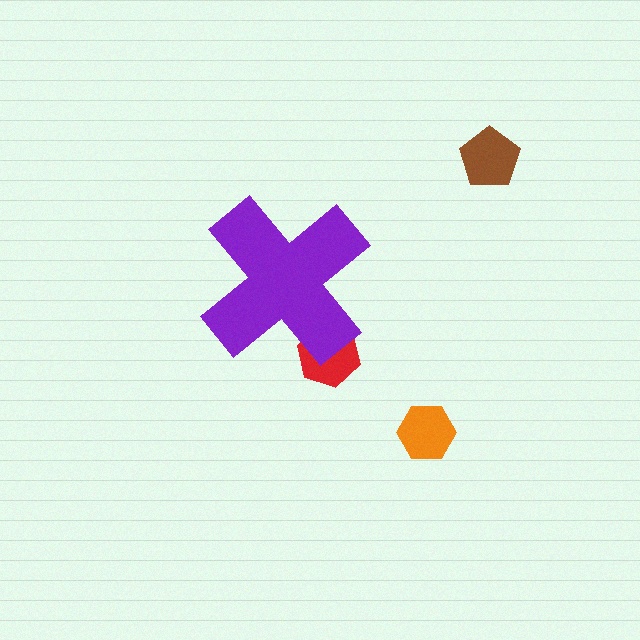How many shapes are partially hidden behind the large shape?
1 shape is partially hidden.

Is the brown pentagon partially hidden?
No, the brown pentagon is fully visible.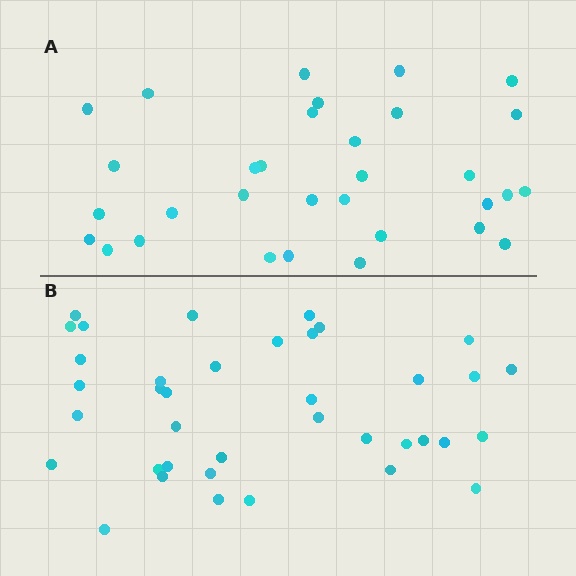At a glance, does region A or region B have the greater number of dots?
Region B (the bottom region) has more dots.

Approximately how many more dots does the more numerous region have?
Region B has about 6 more dots than region A.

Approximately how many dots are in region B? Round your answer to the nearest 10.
About 40 dots. (The exact count is 38, which rounds to 40.)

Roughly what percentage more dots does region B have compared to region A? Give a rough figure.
About 20% more.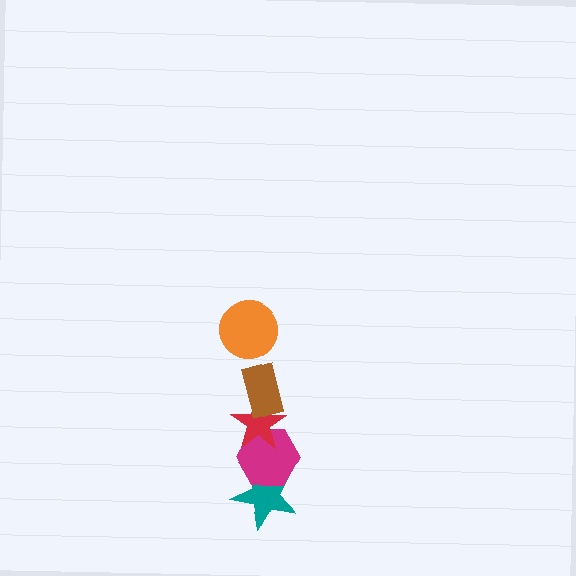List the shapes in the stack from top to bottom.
From top to bottom: the orange circle, the brown rectangle, the red star, the magenta hexagon, the teal star.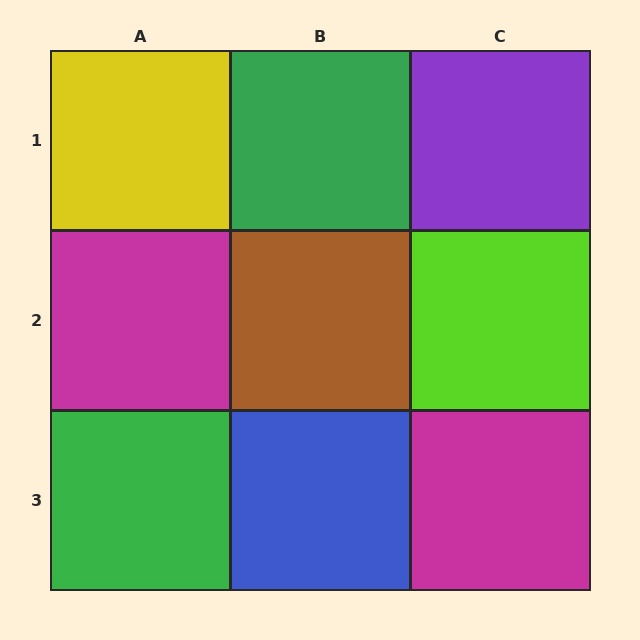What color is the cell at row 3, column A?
Green.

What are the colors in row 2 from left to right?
Magenta, brown, lime.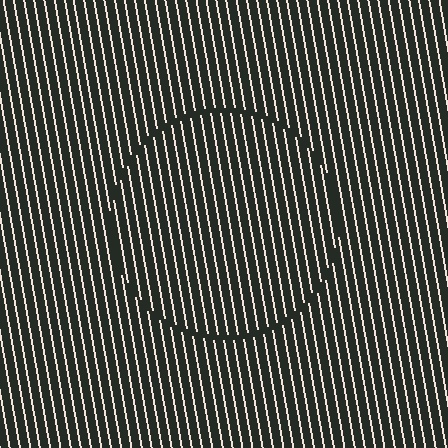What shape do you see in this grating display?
An illusory circle. The interior of the shape contains the same grating, shifted by half a period — the contour is defined by the phase discontinuity where line-ends from the inner and outer gratings abut.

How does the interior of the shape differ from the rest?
The interior of the shape contains the same grating, shifted by half a period — the contour is defined by the phase discontinuity where line-ends from the inner and outer gratings abut.